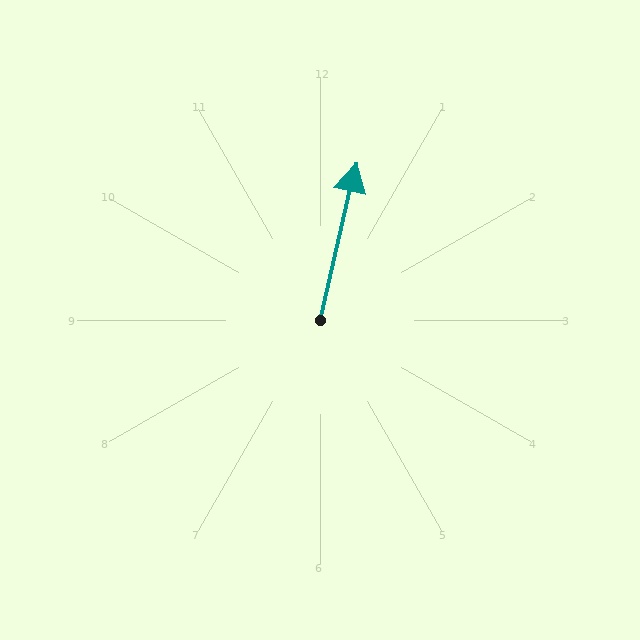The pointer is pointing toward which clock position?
Roughly 12 o'clock.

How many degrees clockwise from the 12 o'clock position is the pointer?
Approximately 13 degrees.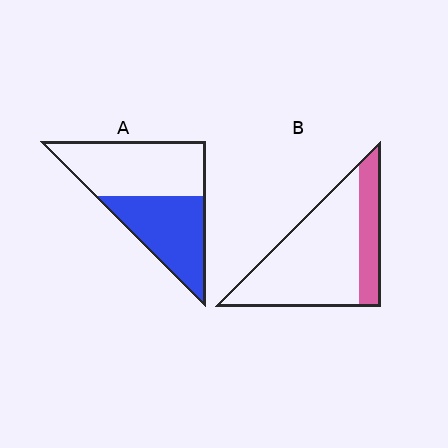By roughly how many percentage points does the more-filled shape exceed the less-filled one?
By roughly 20 percentage points (A over B).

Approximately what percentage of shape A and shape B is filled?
A is approximately 45% and B is approximately 25%.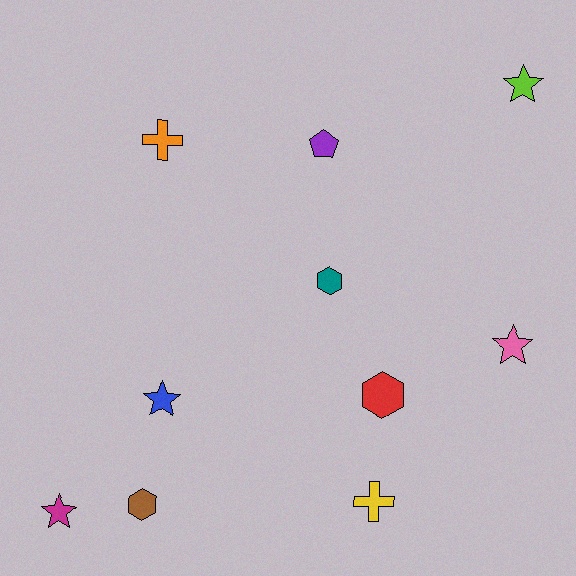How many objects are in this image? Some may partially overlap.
There are 10 objects.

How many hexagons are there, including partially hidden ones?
There are 3 hexagons.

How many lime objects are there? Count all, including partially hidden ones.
There is 1 lime object.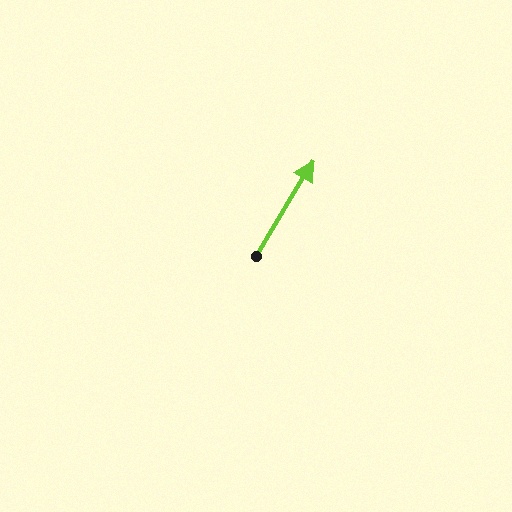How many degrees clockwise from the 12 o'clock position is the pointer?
Approximately 31 degrees.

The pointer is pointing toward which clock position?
Roughly 1 o'clock.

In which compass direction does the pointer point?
Northeast.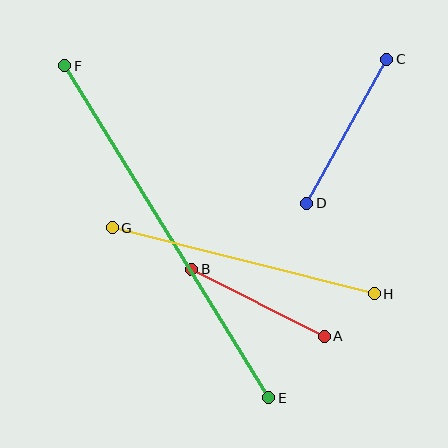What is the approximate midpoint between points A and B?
The midpoint is at approximately (258, 303) pixels.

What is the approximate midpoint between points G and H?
The midpoint is at approximately (243, 261) pixels.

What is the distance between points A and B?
The distance is approximately 149 pixels.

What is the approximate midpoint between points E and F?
The midpoint is at approximately (167, 232) pixels.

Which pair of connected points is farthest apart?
Points E and F are farthest apart.